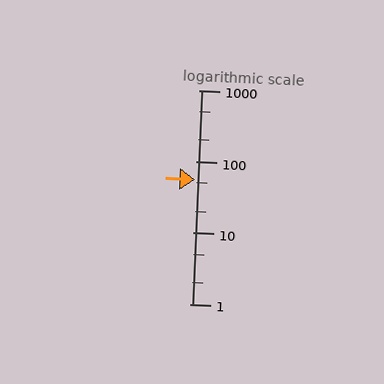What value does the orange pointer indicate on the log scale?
The pointer indicates approximately 55.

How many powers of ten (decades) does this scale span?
The scale spans 3 decades, from 1 to 1000.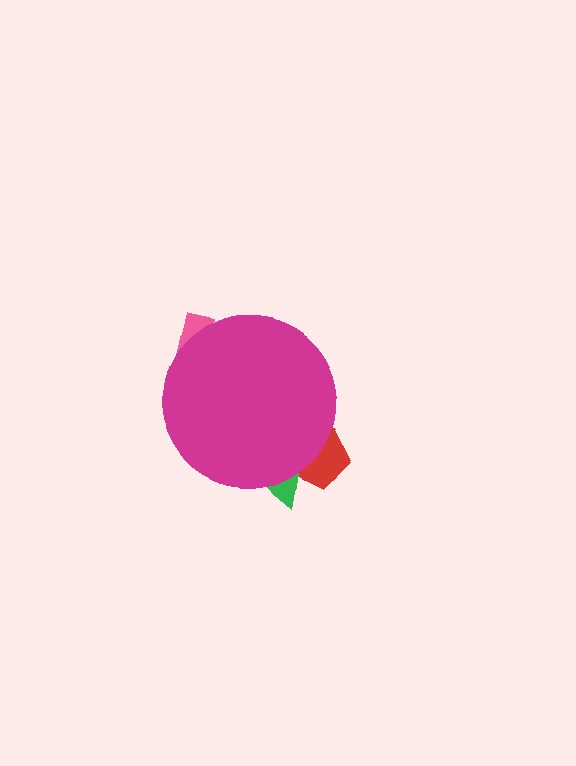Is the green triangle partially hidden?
Yes, the green triangle is partially hidden behind the magenta circle.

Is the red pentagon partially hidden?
Yes, the red pentagon is partially hidden behind the magenta circle.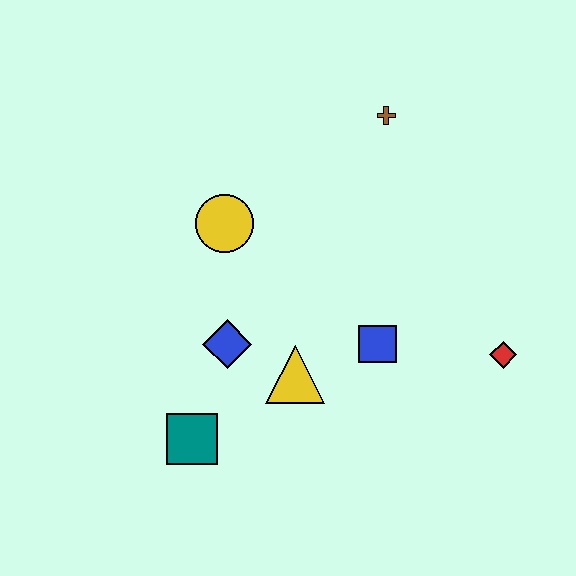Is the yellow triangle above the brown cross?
No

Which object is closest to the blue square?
The yellow triangle is closest to the blue square.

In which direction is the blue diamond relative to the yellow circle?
The blue diamond is below the yellow circle.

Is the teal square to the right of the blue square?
No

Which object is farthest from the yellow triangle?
The brown cross is farthest from the yellow triangle.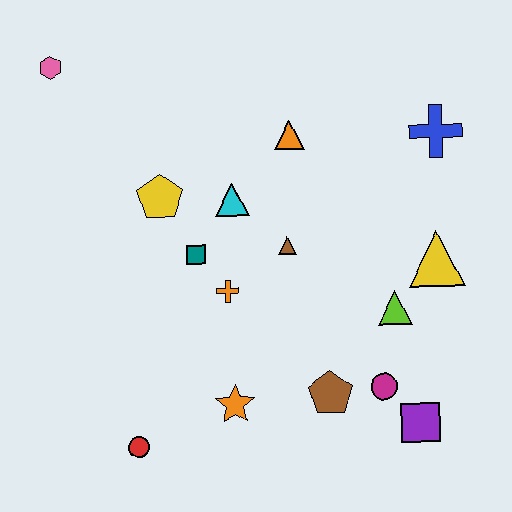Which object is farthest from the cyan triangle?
The purple square is farthest from the cyan triangle.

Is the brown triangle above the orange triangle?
No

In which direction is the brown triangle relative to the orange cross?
The brown triangle is to the right of the orange cross.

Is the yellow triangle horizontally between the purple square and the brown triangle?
No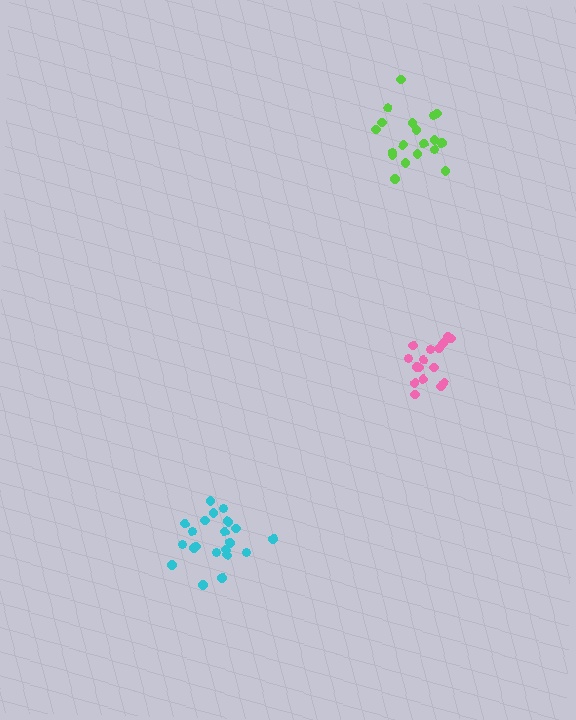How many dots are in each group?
Group 1: 21 dots, Group 2: 19 dots, Group 3: 16 dots (56 total).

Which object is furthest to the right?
The pink cluster is rightmost.